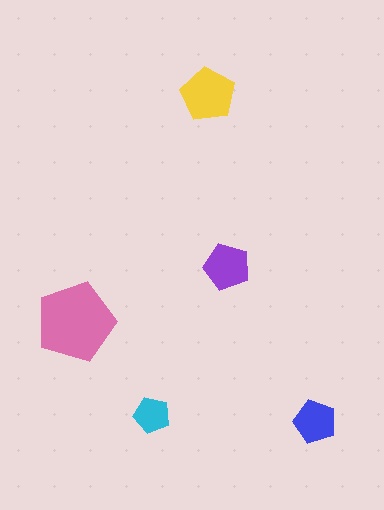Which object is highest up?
The yellow pentagon is topmost.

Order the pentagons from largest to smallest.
the pink one, the yellow one, the purple one, the blue one, the cyan one.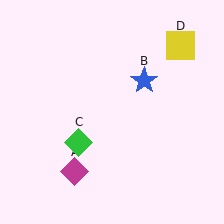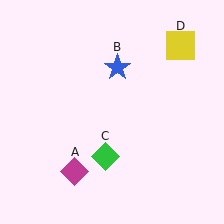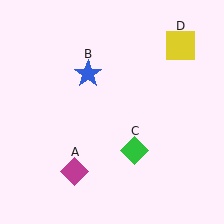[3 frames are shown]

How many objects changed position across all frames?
2 objects changed position: blue star (object B), green diamond (object C).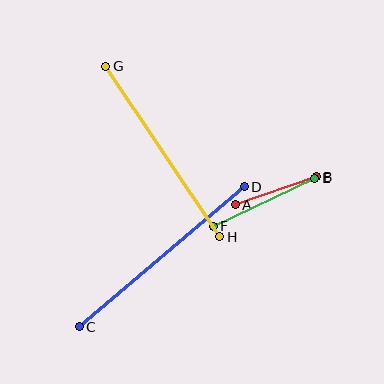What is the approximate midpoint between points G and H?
The midpoint is at approximately (163, 151) pixels.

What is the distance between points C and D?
The distance is approximately 217 pixels.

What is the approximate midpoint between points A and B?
The midpoint is at approximately (276, 191) pixels.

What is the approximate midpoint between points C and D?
The midpoint is at approximately (162, 257) pixels.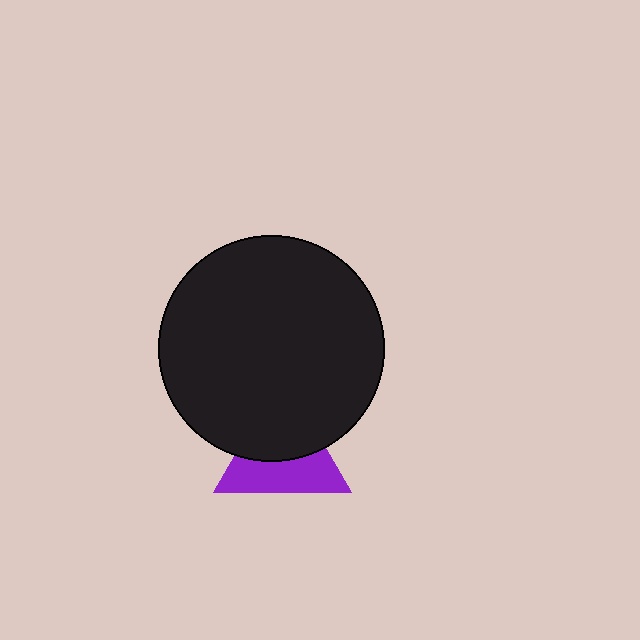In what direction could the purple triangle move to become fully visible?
The purple triangle could move down. That would shift it out from behind the black circle entirely.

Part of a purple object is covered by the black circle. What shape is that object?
It is a triangle.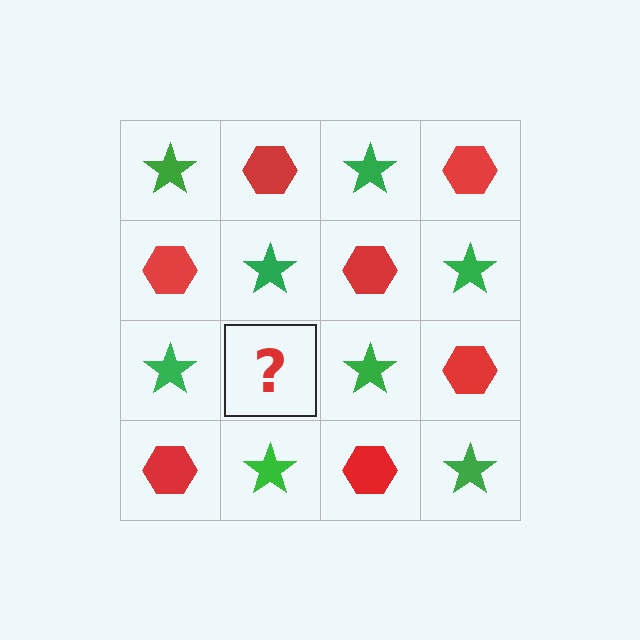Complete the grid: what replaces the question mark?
The question mark should be replaced with a red hexagon.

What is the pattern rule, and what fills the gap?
The rule is that it alternates green star and red hexagon in a checkerboard pattern. The gap should be filled with a red hexagon.